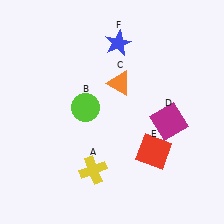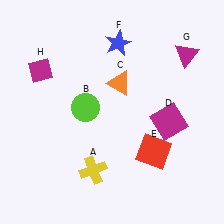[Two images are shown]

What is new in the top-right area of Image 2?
A magenta triangle (G) was added in the top-right area of Image 2.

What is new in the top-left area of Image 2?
A magenta diamond (H) was added in the top-left area of Image 2.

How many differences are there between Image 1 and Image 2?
There are 2 differences between the two images.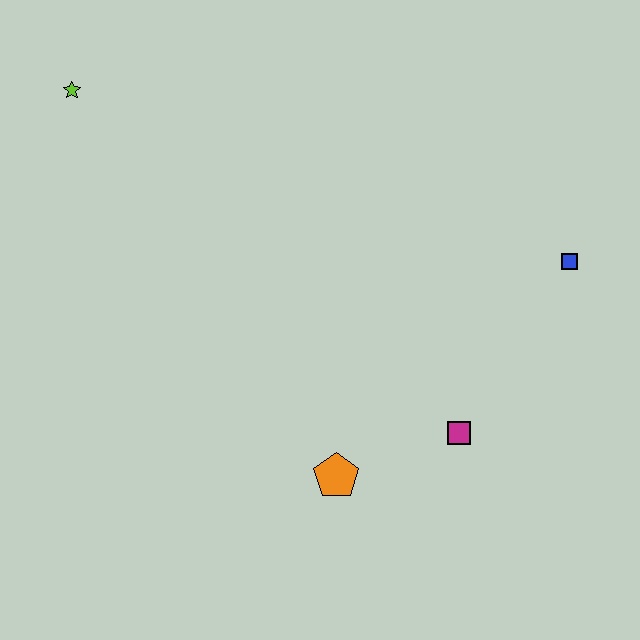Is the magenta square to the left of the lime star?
No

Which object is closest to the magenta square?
The orange pentagon is closest to the magenta square.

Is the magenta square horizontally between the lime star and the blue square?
Yes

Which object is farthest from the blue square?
The lime star is farthest from the blue square.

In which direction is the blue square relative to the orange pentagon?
The blue square is to the right of the orange pentagon.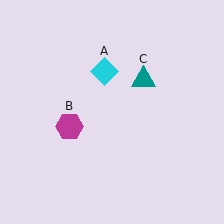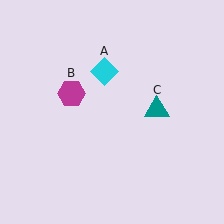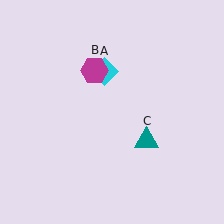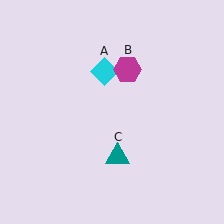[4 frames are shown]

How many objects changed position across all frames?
2 objects changed position: magenta hexagon (object B), teal triangle (object C).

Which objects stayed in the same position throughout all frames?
Cyan diamond (object A) remained stationary.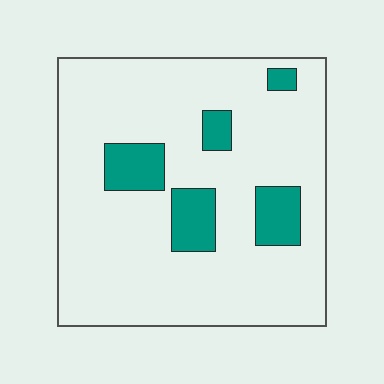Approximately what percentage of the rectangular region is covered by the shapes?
Approximately 15%.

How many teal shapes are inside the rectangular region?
5.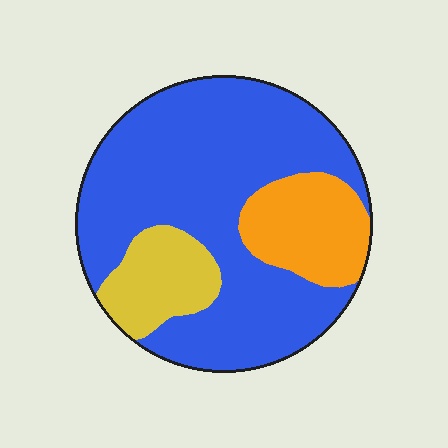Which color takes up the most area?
Blue, at roughly 70%.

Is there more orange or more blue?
Blue.